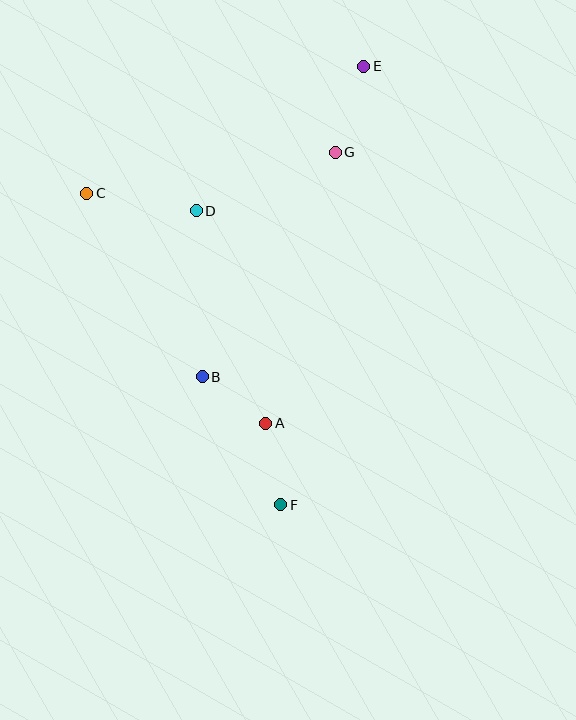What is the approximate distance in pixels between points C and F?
The distance between C and F is approximately 367 pixels.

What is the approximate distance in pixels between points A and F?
The distance between A and F is approximately 83 pixels.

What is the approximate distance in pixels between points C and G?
The distance between C and G is approximately 252 pixels.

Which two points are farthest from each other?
Points E and F are farthest from each other.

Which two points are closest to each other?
Points A and B are closest to each other.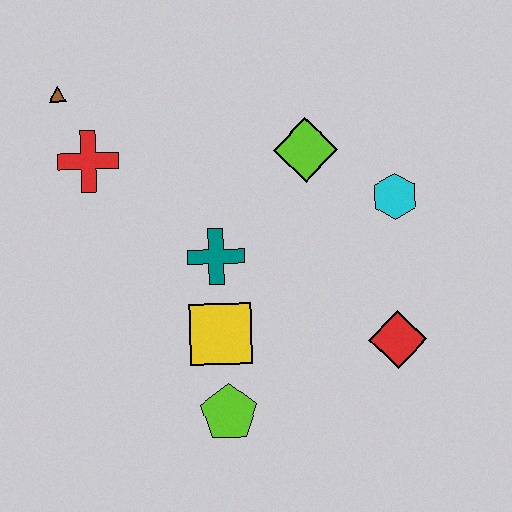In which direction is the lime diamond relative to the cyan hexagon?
The lime diamond is to the left of the cyan hexagon.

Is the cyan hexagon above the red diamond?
Yes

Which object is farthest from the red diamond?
The brown triangle is farthest from the red diamond.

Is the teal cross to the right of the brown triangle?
Yes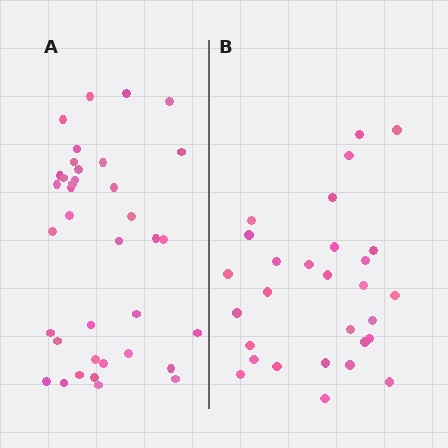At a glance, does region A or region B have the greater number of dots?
Region A (the left region) has more dots.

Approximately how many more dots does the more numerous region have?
Region A has roughly 8 or so more dots than region B.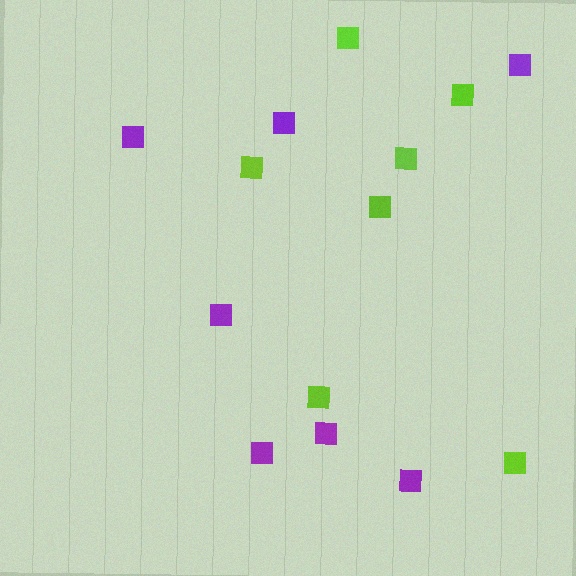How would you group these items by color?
There are 2 groups: one group of purple squares (7) and one group of lime squares (7).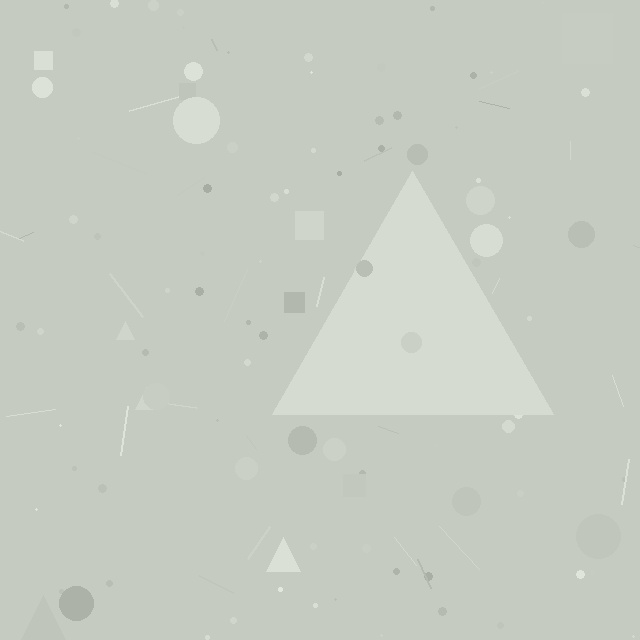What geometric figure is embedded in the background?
A triangle is embedded in the background.